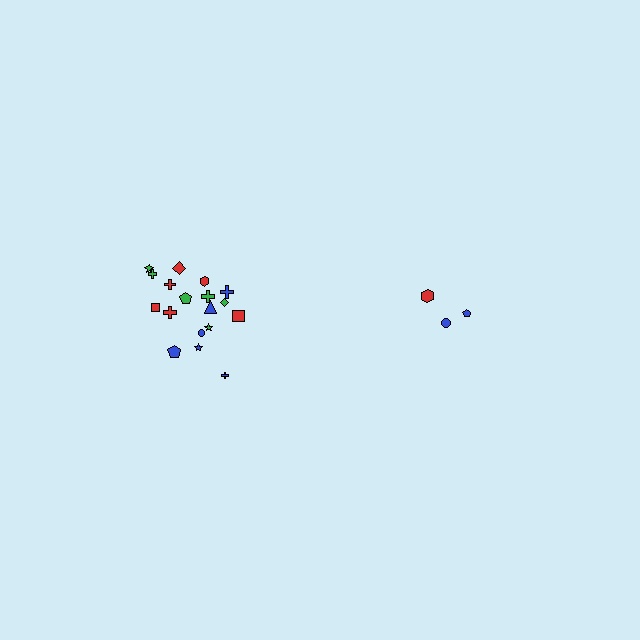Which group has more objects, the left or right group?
The left group.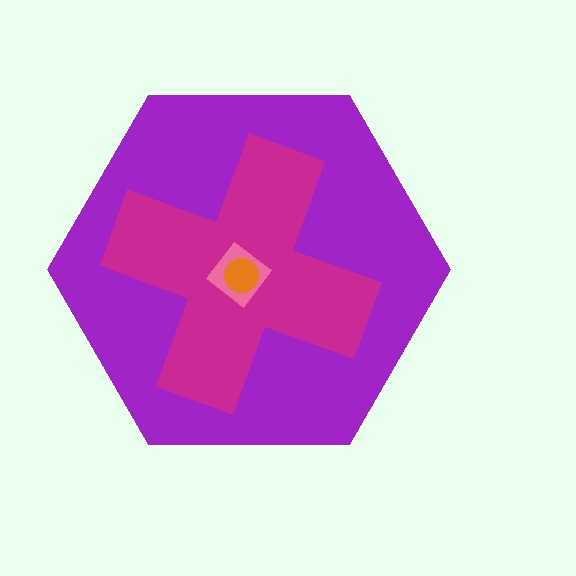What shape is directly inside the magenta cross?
The pink diamond.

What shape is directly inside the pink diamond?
The orange circle.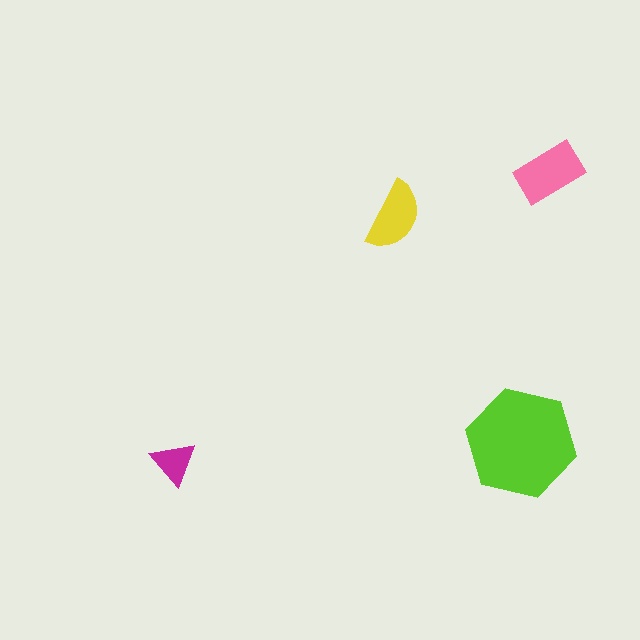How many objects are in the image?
There are 4 objects in the image.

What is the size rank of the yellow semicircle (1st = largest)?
3rd.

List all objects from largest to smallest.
The lime hexagon, the pink rectangle, the yellow semicircle, the magenta triangle.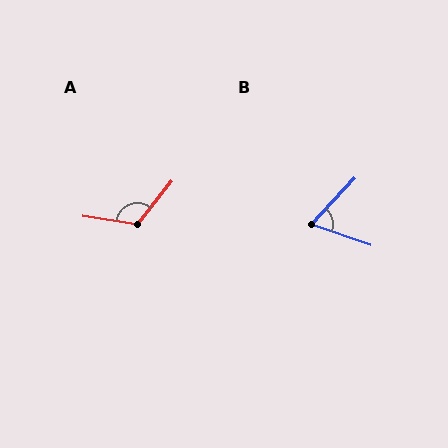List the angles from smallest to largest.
B (66°), A (120°).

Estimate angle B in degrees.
Approximately 66 degrees.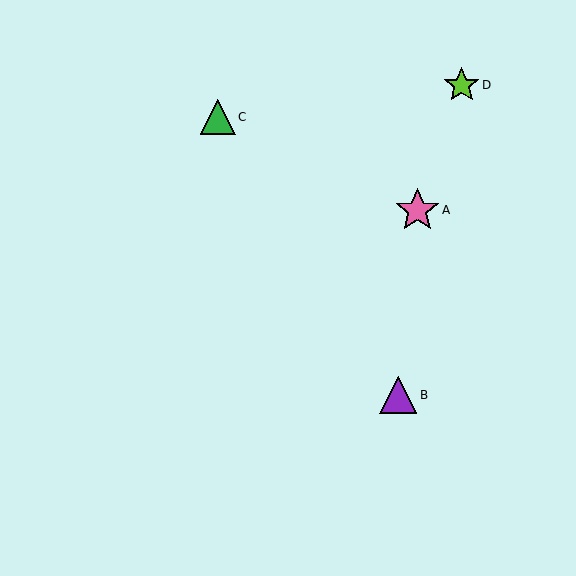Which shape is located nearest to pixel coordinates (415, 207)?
The pink star (labeled A) at (417, 210) is nearest to that location.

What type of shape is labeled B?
Shape B is a purple triangle.